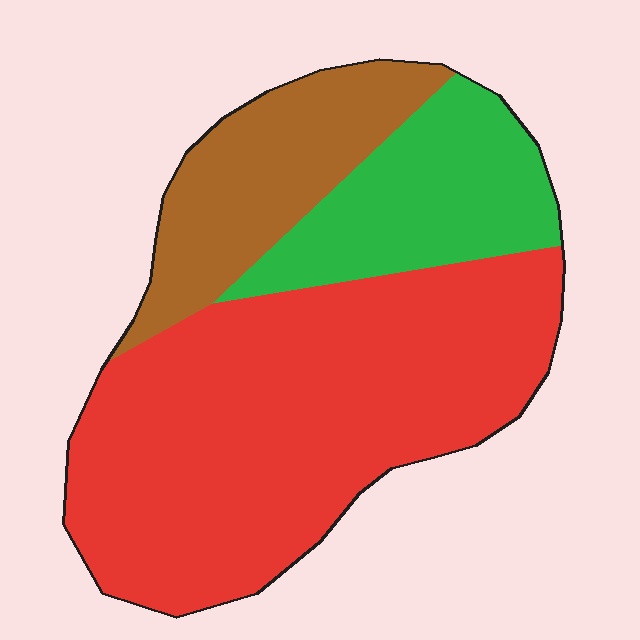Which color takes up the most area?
Red, at roughly 60%.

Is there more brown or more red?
Red.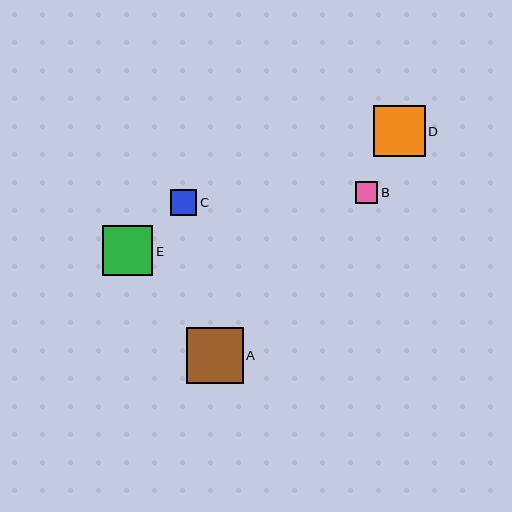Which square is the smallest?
Square B is the smallest with a size of approximately 22 pixels.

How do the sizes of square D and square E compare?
Square D and square E are approximately the same size.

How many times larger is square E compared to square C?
Square E is approximately 1.9 times the size of square C.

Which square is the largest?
Square A is the largest with a size of approximately 57 pixels.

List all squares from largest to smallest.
From largest to smallest: A, D, E, C, B.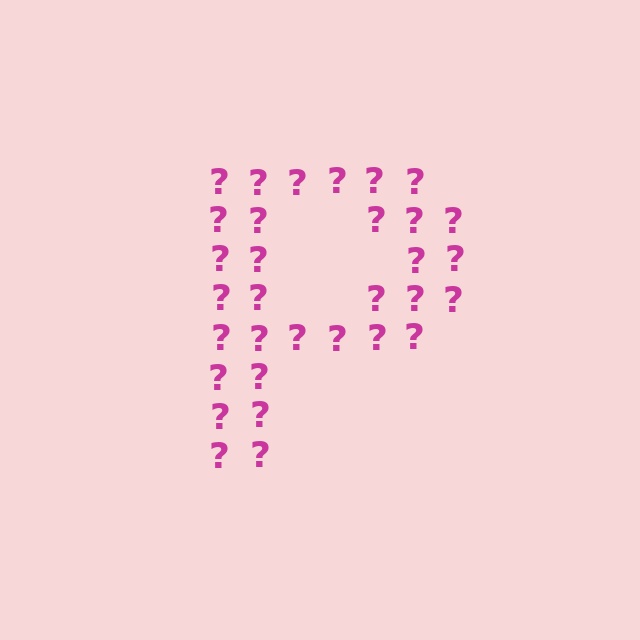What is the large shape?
The large shape is the letter P.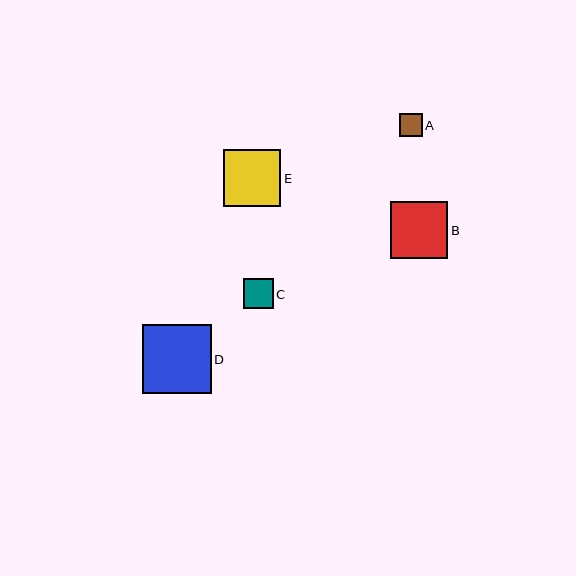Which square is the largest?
Square D is the largest with a size of approximately 69 pixels.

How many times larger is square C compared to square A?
Square C is approximately 1.3 times the size of square A.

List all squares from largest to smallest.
From largest to smallest: D, E, B, C, A.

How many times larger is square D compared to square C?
Square D is approximately 2.3 times the size of square C.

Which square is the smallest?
Square A is the smallest with a size of approximately 23 pixels.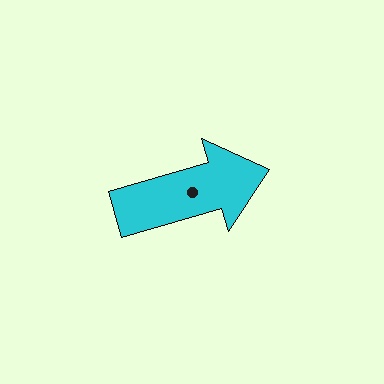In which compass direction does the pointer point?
East.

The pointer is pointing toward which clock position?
Roughly 2 o'clock.